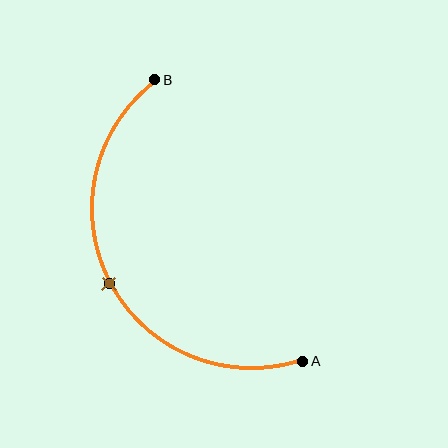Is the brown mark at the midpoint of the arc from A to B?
Yes. The brown mark lies on the arc at equal arc-length from both A and B — it is the arc midpoint.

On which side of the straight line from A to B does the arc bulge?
The arc bulges to the left of the straight line connecting A and B.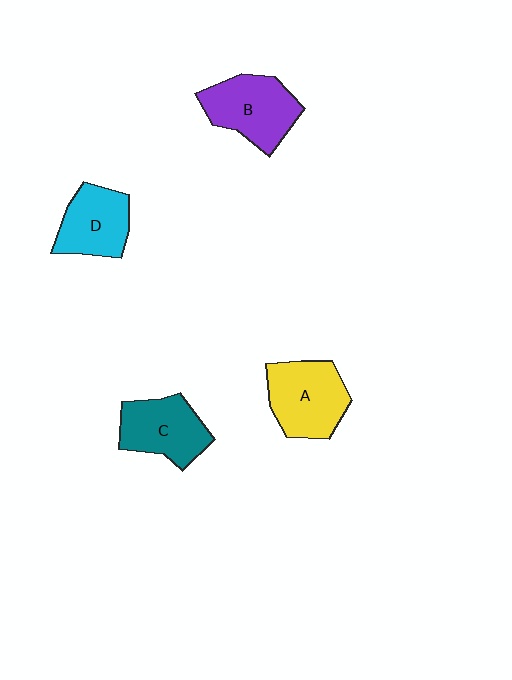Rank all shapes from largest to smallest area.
From largest to smallest: A (yellow), B (purple), C (teal), D (cyan).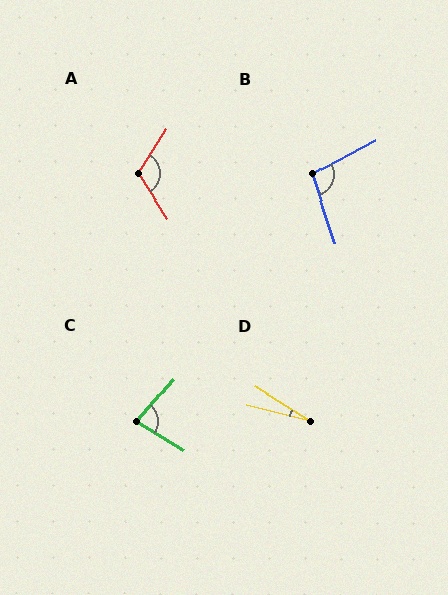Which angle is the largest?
A, at approximately 115 degrees.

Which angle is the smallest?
D, at approximately 18 degrees.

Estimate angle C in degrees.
Approximately 80 degrees.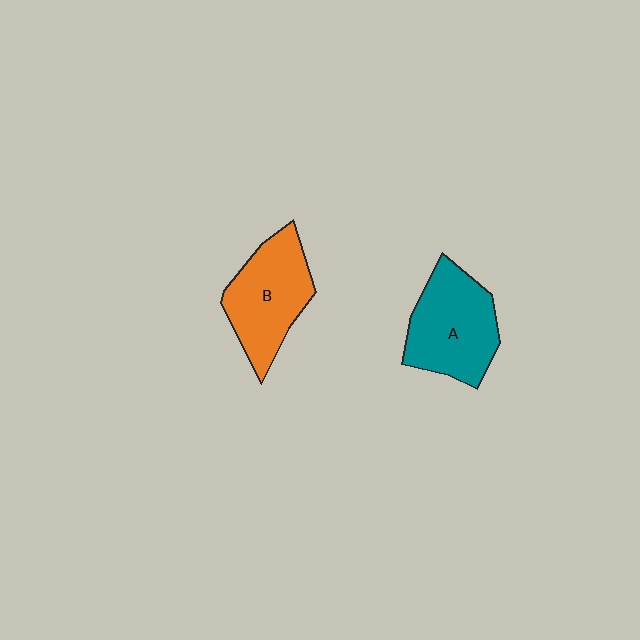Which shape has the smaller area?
Shape B (orange).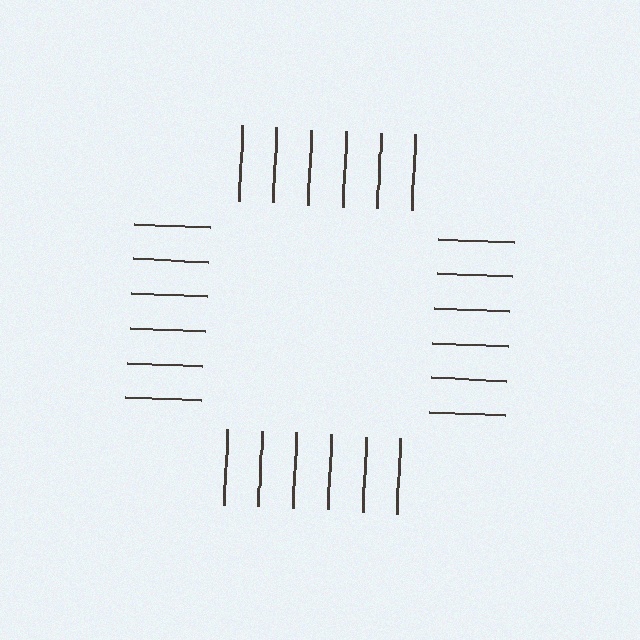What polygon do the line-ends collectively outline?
An illusory square — the line segments terminate on its edges but no continuous stroke is drawn.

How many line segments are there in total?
24 — 6 along each of the 4 edges.